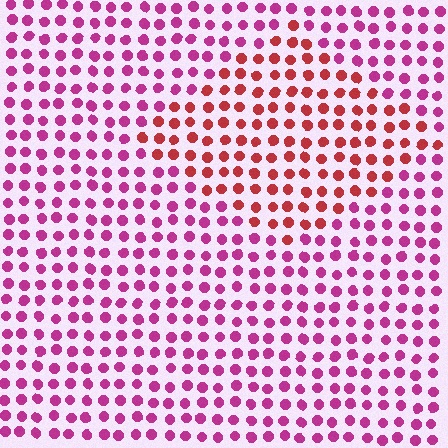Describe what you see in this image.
The image is filled with small magenta elements in a uniform arrangement. A diamond-shaped region is visible where the elements are tinted to a slightly different hue, forming a subtle color boundary.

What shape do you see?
I see a diamond.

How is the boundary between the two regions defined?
The boundary is defined purely by a slight shift in hue (about 38 degrees). Spacing, size, and orientation are identical on both sides.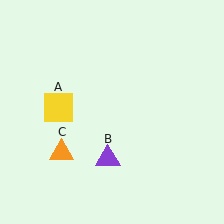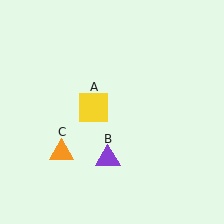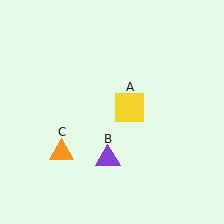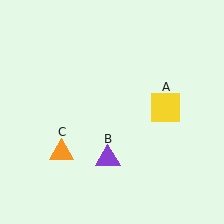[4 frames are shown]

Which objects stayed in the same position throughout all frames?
Purple triangle (object B) and orange triangle (object C) remained stationary.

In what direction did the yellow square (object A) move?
The yellow square (object A) moved right.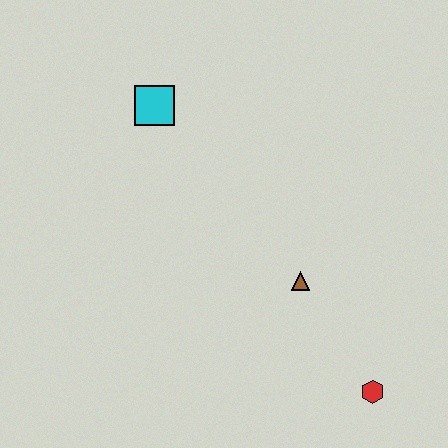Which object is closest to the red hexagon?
The brown triangle is closest to the red hexagon.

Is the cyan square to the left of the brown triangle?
Yes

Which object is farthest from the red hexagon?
The cyan square is farthest from the red hexagon.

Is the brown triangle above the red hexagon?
Yes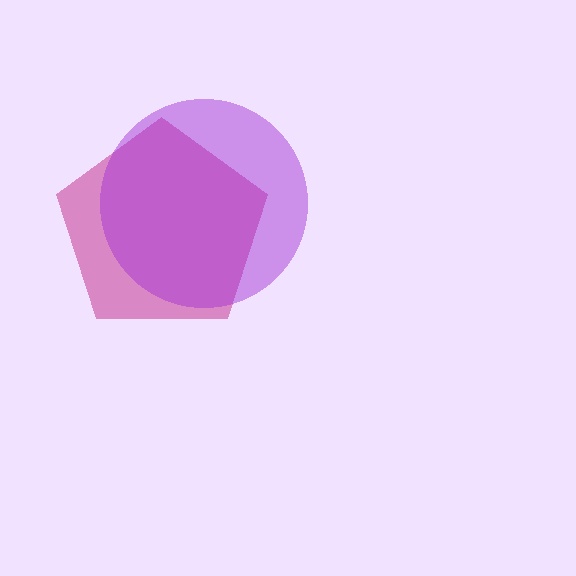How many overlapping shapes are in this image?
There are 2 overlapping shapes in the image.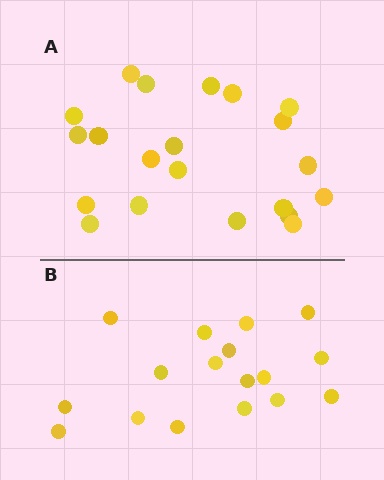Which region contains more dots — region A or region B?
Region A (the top region) has more dots.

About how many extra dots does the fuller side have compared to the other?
Region A has about 4 more dots than region B.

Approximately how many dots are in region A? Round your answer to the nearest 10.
About 20 dots. (The exact count is 21, which rounds to 20.)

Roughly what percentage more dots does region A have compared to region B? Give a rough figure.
About 25% more.